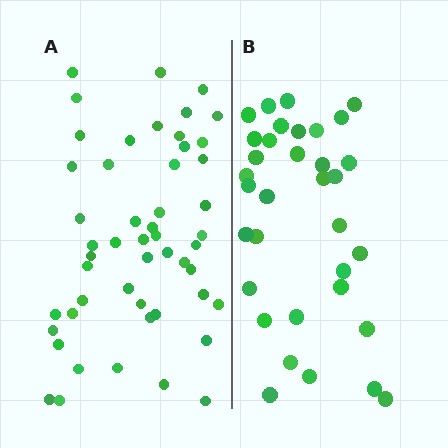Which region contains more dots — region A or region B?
Region A (the left region) has more dots.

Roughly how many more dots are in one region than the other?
Region A has approximately 15 more dots than region B.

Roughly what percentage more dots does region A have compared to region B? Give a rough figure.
About 50% more.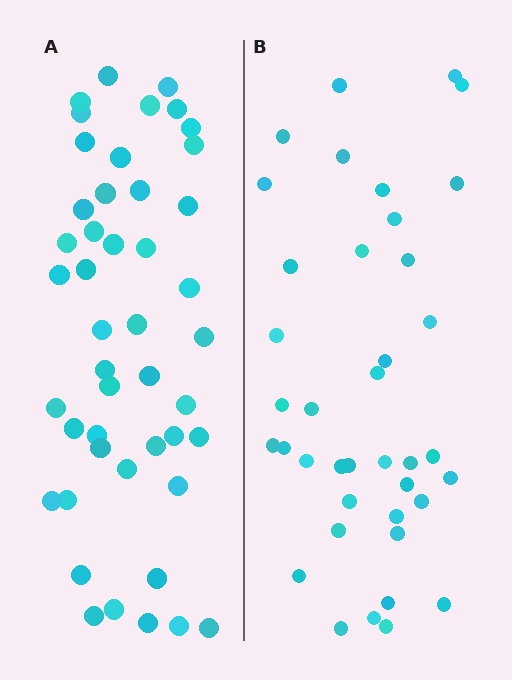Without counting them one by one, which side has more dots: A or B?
Region A (the left region) has more dots.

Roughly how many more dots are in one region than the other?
Region A has roughly 8 or so more dots than region B.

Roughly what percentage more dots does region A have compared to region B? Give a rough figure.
About 20% more.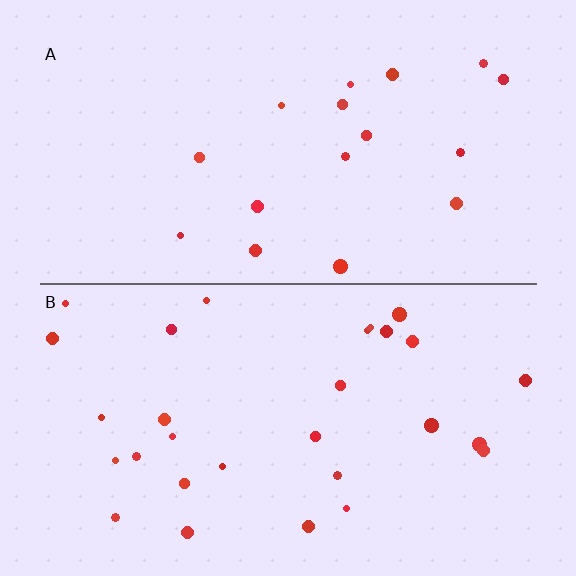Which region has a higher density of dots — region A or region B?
B (the bottom).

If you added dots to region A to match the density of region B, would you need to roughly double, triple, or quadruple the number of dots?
Approximately double.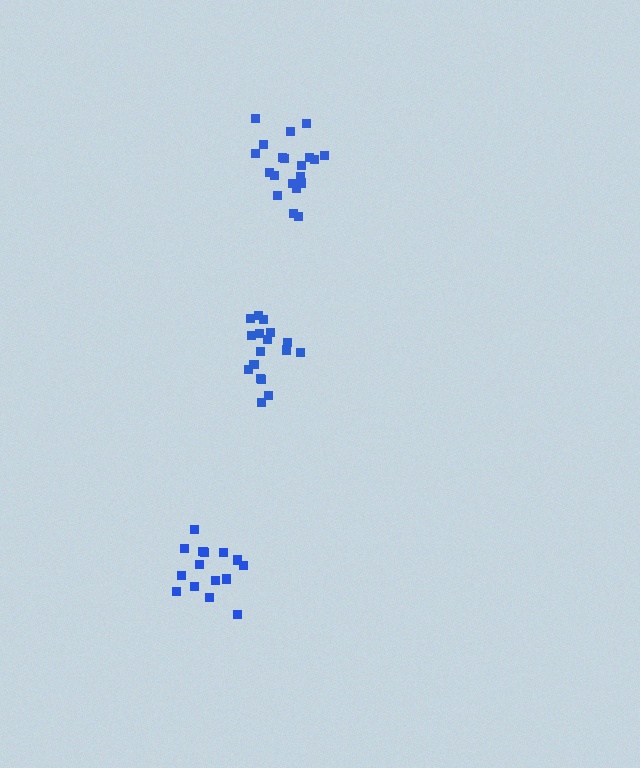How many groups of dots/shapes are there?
There are 3 groups.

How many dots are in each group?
Group 1: 15 dots, Group 2: 17 dots, Group 3: 21 dots (53 total).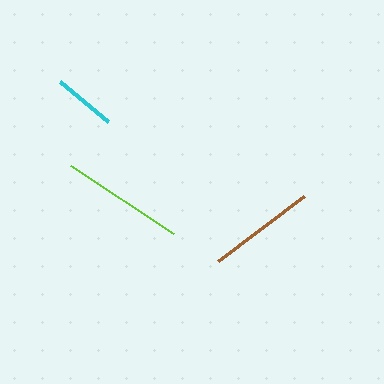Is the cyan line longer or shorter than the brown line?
The brown line is longer than the cyan line.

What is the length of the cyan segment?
The cyan segment is approximately 62 pixels long.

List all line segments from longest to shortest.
From longest to shortest: lime, brown, cyan.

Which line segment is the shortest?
The cyan line is the shortest at approximately 62 pixels.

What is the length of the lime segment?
The lime segment is approximately 123 pixels long.